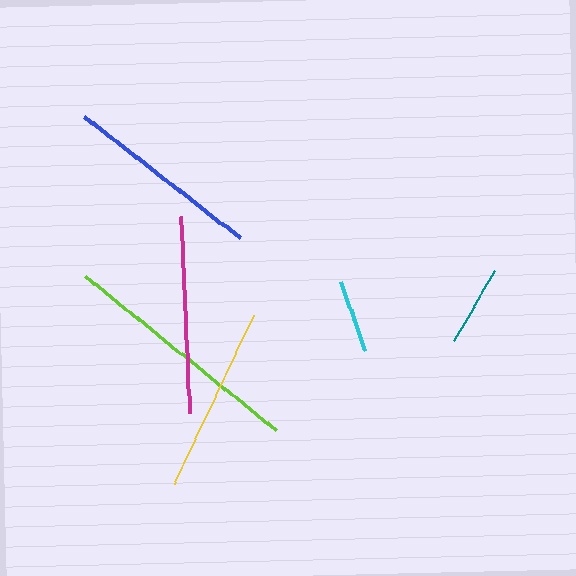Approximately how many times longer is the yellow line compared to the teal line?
The yellow line is approximately 2.3 times the length of the teal line.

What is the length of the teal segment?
The teal segment is approximately 80 pixels long.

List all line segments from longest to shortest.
From longest to shortest: lime, magenta, blue, yellow, teal, cyan.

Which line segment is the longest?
The lime line is the longest at approximately 247 pixels.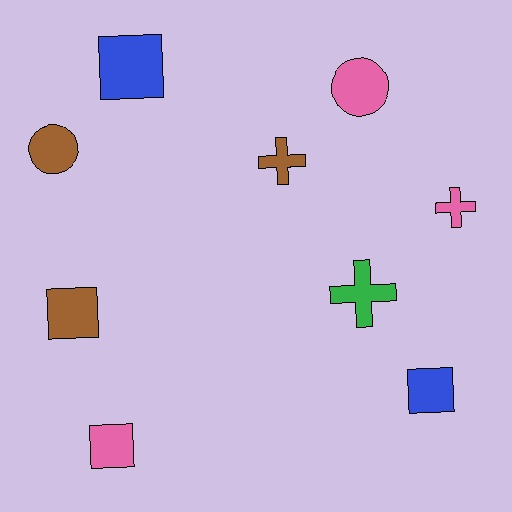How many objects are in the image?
There are 9 objects.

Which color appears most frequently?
Pink, with 3 objects.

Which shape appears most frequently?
Square, with 4 objects.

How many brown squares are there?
There is 1 brown square.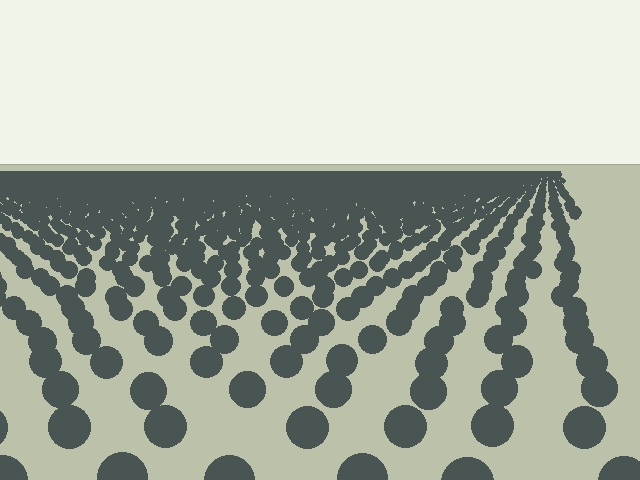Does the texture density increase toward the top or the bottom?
Density increases toward the top.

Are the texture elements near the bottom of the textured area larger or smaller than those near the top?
Larger. Near the bottom, elements are closer to the viewer and appear at a bigger on-screen size.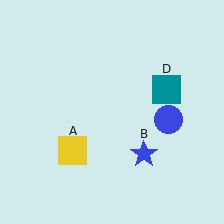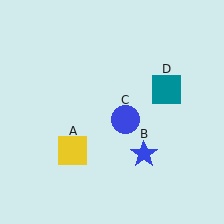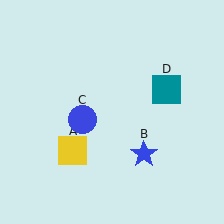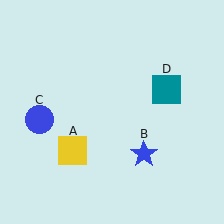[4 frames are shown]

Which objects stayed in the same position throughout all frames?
Yellow square (object A) and blue star (object B) and teal square (object D) remained stationary.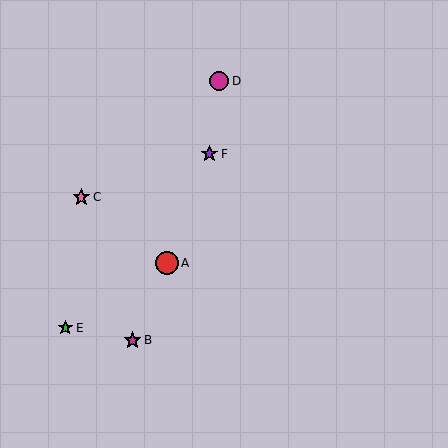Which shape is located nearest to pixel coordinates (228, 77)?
The magenta circle (labeled D) at (219, 81) is nearest to that location.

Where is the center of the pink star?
The center of the pink star is at (81, 197).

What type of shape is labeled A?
Shape A is a red circle.